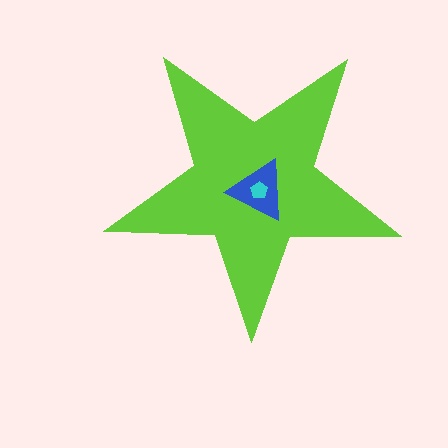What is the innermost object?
The cyan pentagon.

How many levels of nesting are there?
3.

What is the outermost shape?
The lime star.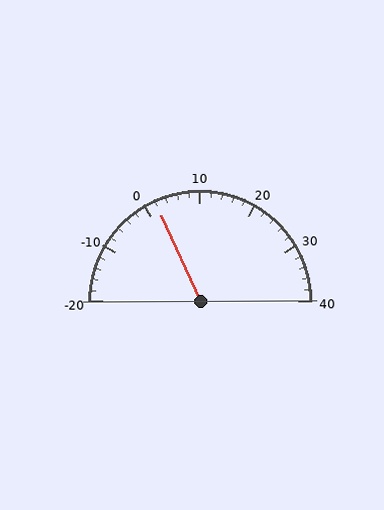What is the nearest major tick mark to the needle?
The nearest major tick mark is 0.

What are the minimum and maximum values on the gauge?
The gauge ranges from -20 to 40.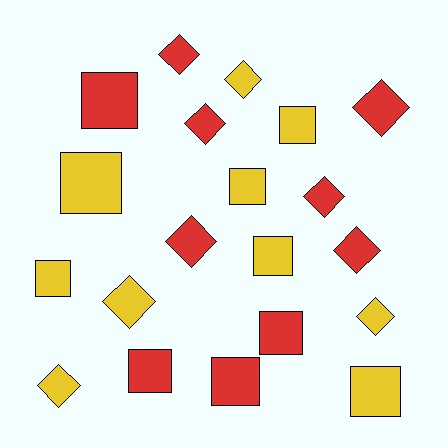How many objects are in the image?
There are 20 objects.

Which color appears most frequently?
Red, with 10 objects.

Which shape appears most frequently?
Diamond, with 10 objects.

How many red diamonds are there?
There are 6 red diamonds.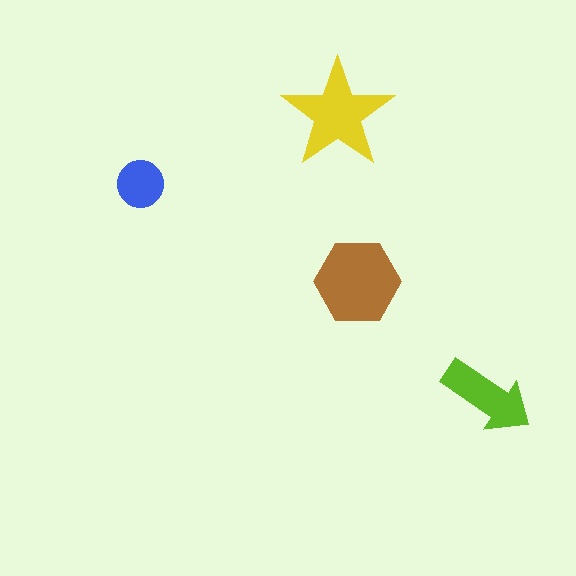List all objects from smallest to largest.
The blue circle, the lime arrow, the yellow star, the brown hexagon.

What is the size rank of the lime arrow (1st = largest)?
3rd.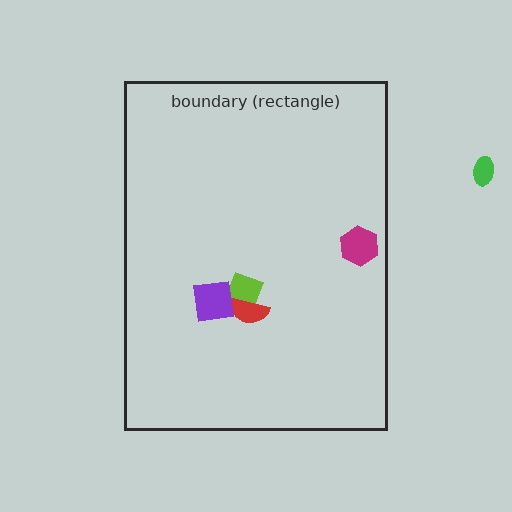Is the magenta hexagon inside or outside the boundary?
Inside.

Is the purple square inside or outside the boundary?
Inside.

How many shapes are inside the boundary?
4 inside, 1 outside.